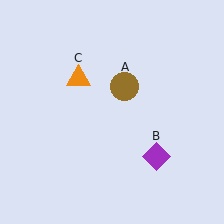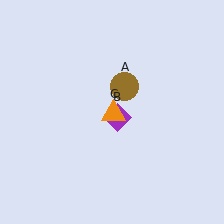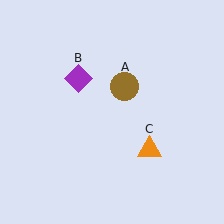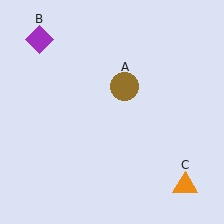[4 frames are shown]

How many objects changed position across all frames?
2 objects changed position: purple diamond (object B), orange triangle (object C).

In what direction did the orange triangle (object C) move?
The orange triangle (object C) moved down and to the right.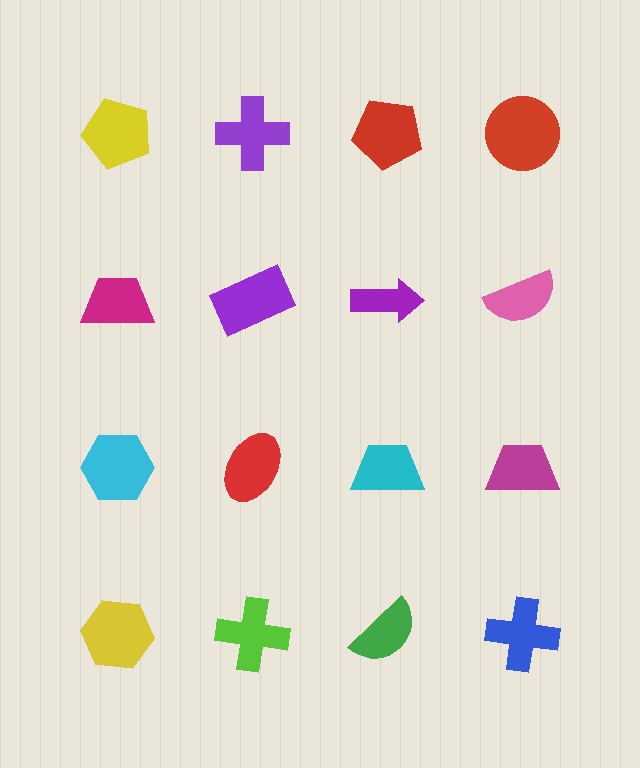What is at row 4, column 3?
A green semicircle.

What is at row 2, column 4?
A pink semicircle.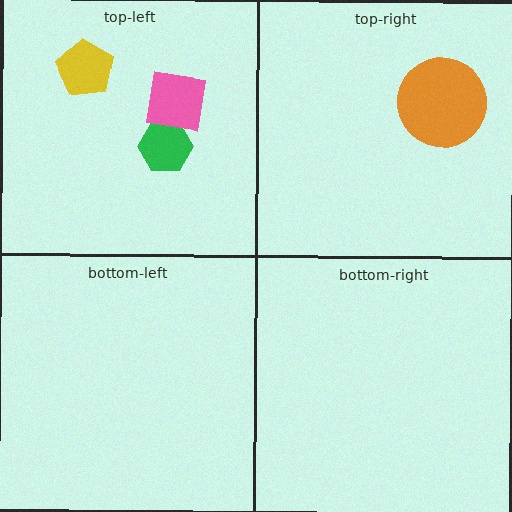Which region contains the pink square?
The top-left region.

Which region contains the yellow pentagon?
The top-left region.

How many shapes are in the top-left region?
3.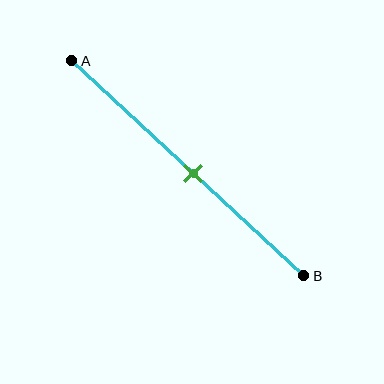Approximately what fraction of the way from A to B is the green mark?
The green mark is approximately 50% of the way from A to B.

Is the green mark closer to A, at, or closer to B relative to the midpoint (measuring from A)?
The green mark is approximately at the midpoint of segment AB.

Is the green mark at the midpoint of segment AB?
Yes, the mark is approximately at the midpoint.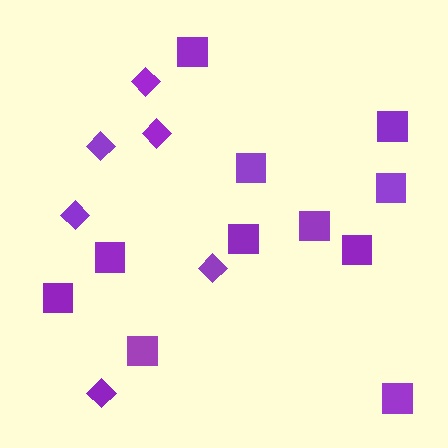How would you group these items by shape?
There are 2 groups: one group of squares (11) and one group of diamonds (6).